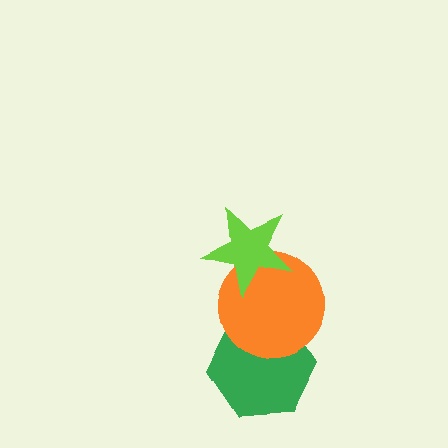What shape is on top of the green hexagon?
The orange circle is on top of the green hexagon.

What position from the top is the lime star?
The lime star is 1st from the top.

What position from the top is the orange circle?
The orange circle is 2nd from the top.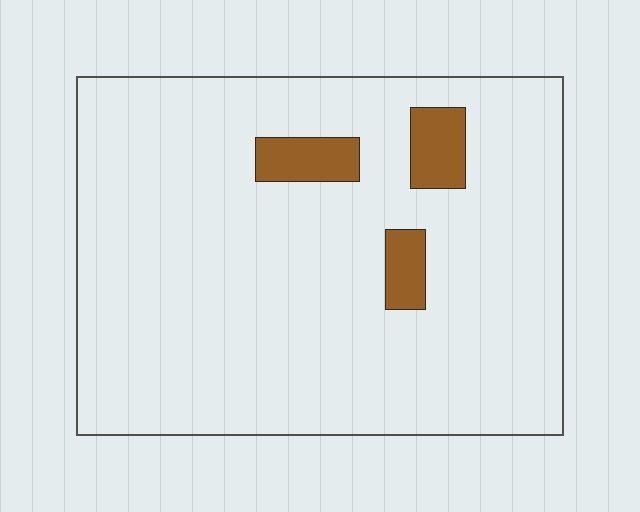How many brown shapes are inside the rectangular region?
3.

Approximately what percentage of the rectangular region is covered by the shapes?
Approximately 5%.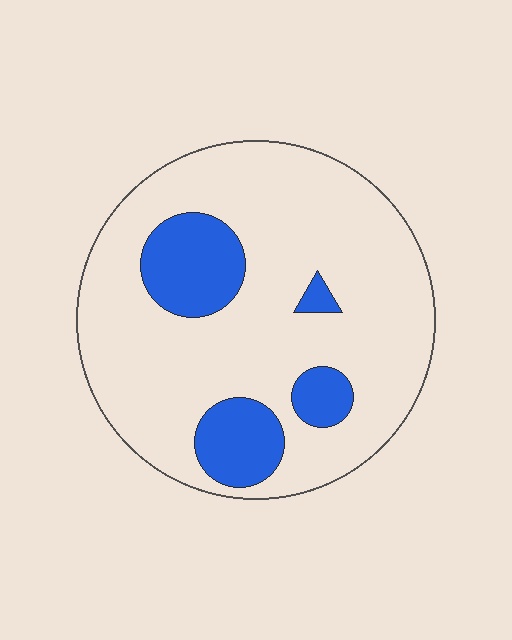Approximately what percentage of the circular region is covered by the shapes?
Approximately 20%.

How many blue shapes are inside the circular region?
4.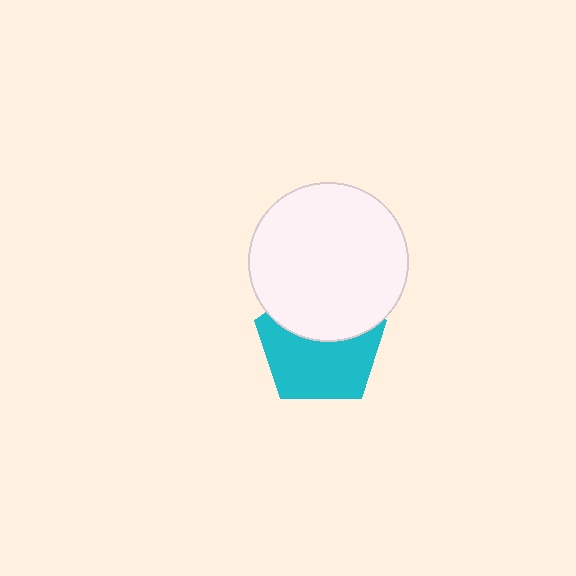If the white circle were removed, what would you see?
You would see the complete cyan pentagon.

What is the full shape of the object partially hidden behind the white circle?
The partially hidden object is a cyan pentagon.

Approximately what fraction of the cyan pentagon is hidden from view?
Roughly 41% of the cyan pentagon is hidden behind the white circle.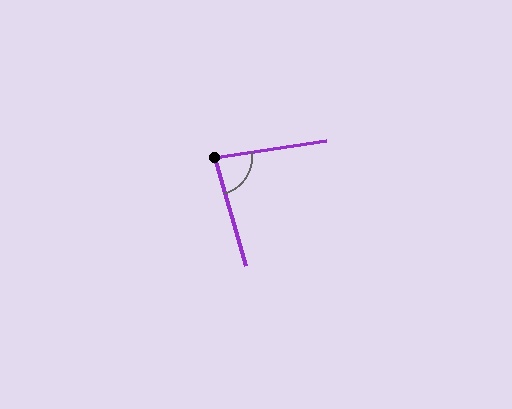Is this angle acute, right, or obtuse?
It is acute.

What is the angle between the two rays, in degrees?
Approximately 83 degrees.